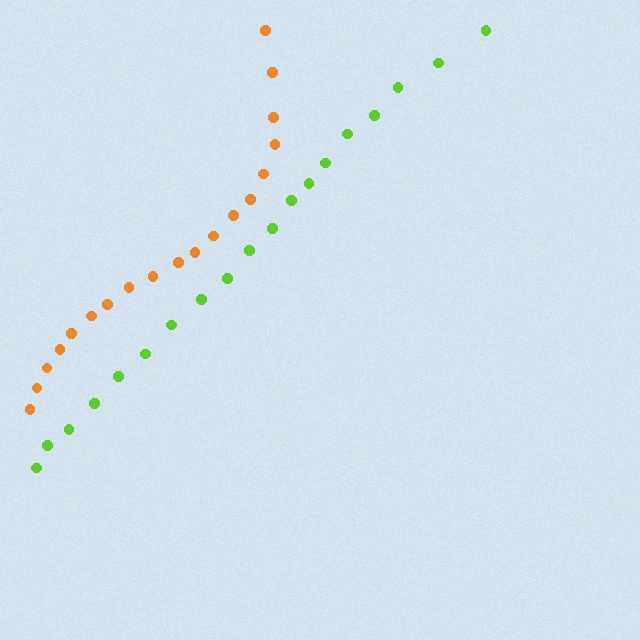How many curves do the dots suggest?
There are 2 distinct paths.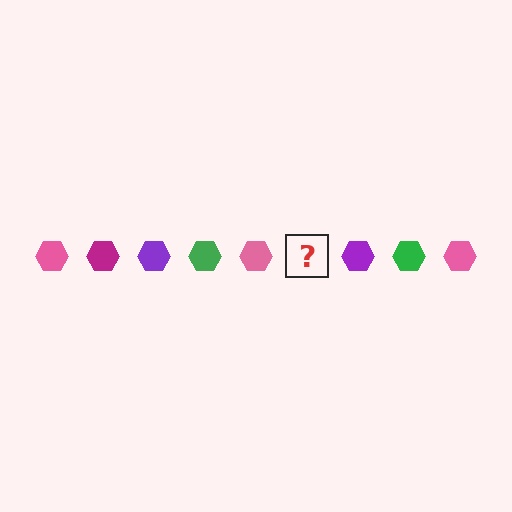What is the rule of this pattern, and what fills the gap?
The rule is that the pattern cycles through pink, magenta, purple, green hexagons. The gap should be filled with a magenta hexagon.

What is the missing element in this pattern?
The missing element is a magenta hexagon.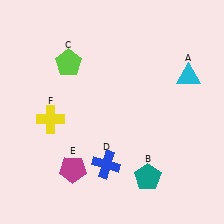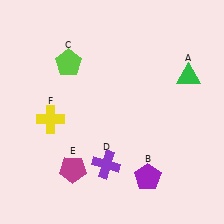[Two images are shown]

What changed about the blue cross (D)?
In Image 1, D is blue. In Image 2, it changed to purple.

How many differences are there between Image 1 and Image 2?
There are 3 differences between the two images.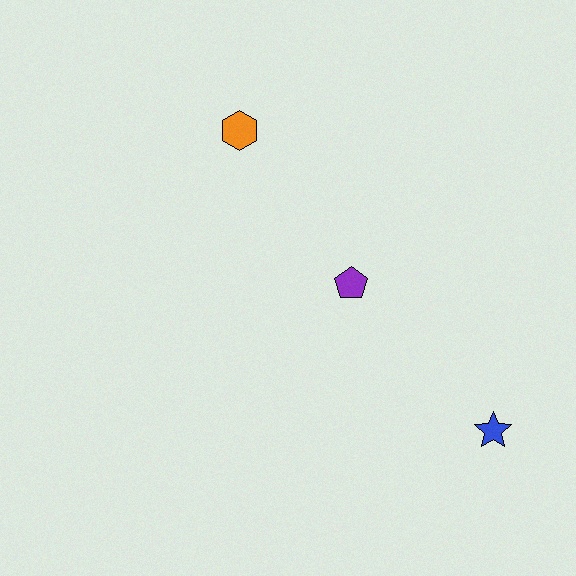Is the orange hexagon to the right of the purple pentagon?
No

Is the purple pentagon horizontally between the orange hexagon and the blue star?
Yes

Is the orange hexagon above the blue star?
Yes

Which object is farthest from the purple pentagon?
The blue star is farthest from the purple pentagon.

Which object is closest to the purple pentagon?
The orange hexagon is closest to the purple pentagon.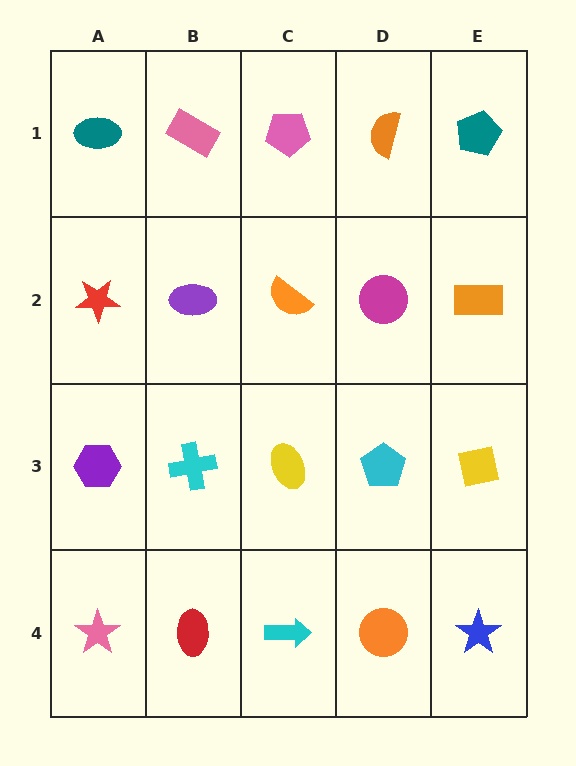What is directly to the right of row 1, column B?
A pink pentagon.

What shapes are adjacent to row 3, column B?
A purple ellipse (row 2, column B), a red ellipse (row 4, column B), a purple hexagon (row 3, column A), a yellow ellipse (row 3, column C).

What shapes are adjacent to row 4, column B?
A cyan cross (row 3, column B), a pink star (row 4, column A), a cyan arrow (row 4, column C).